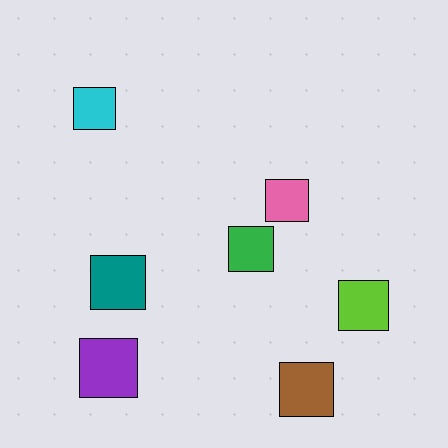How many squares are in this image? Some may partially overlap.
There are 7 squares.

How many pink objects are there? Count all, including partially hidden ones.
There is 1 pink object.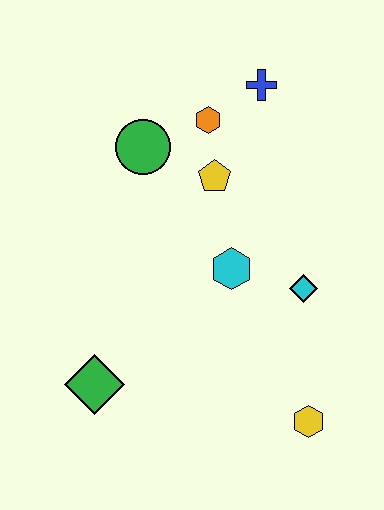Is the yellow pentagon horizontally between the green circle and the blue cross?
Yes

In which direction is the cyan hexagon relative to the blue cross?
The cyan hexagon is below the blue cross.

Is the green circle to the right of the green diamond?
Yes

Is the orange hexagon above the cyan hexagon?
Yes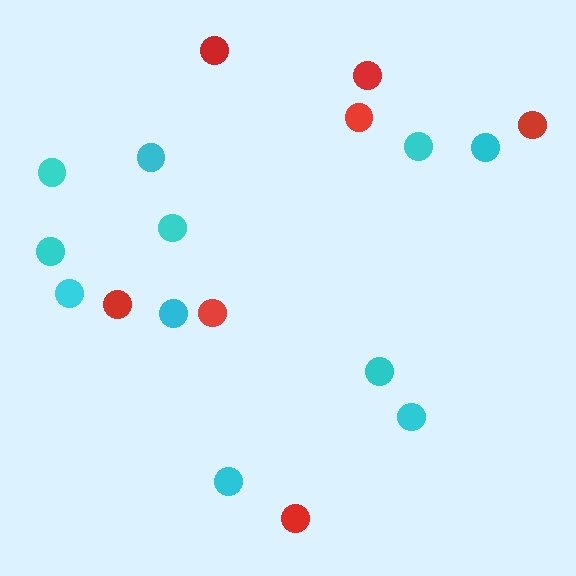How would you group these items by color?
There are 2 groups: one group of cyan circles (11) and one group of red circles (7).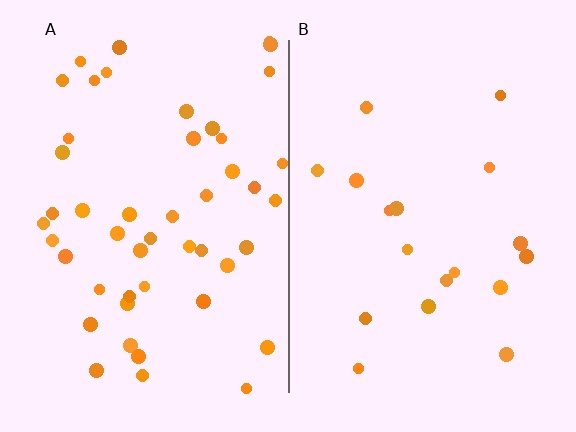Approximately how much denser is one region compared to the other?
Approximately 2.6× — region A over region B.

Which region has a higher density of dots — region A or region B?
A (the left).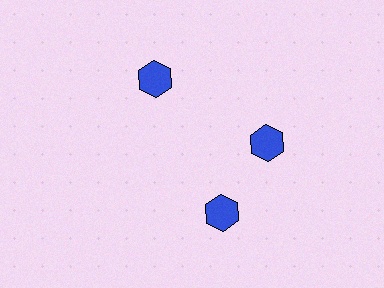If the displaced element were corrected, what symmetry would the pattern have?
It would have 3-fold rotational symmetry — the pattern would map onto itself every 120 degrees.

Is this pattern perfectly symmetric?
No. The 3 blue hexagons are arranged in a ring, but one element near the 7 o'clock position is rotated out of alignment along the ring, breaking the 3-fold rotational symmetry.